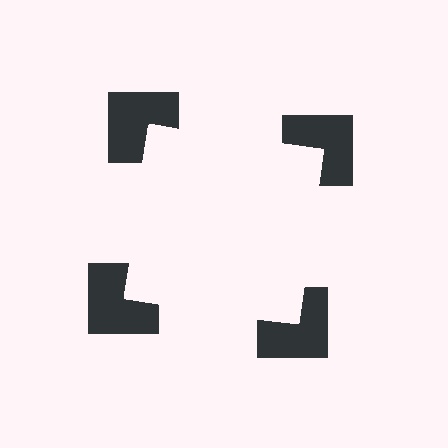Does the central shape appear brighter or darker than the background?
It typically appears slightly brighter than the background, even though no actual brightness change is drawn.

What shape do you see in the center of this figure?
An illusory square — its edges are inferred from the aligned wedge cuts in the notched squares, not physically drawn.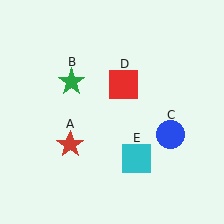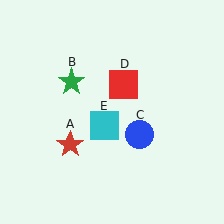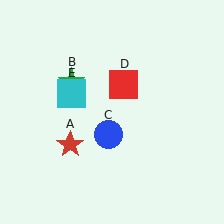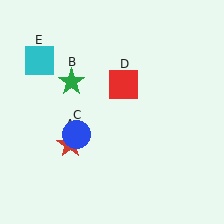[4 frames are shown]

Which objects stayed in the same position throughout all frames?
Red star (object A) and green star (object B) and red square (object D) remained stationary.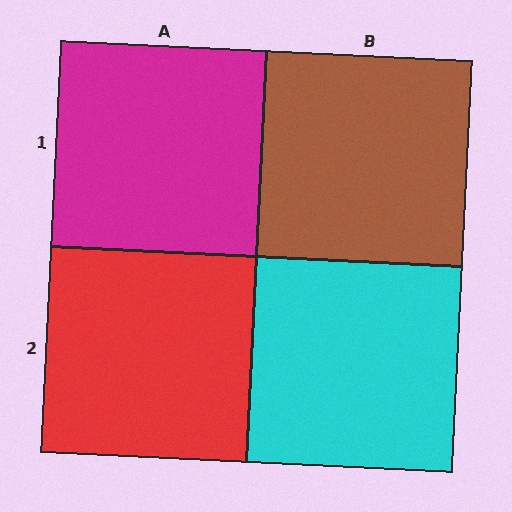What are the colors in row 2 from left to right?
Red, cyan.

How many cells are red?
1 cell is red.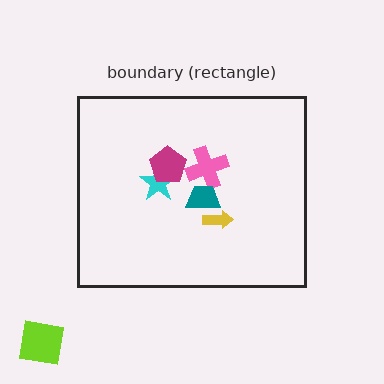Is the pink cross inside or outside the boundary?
Inside.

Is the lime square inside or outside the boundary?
Outside.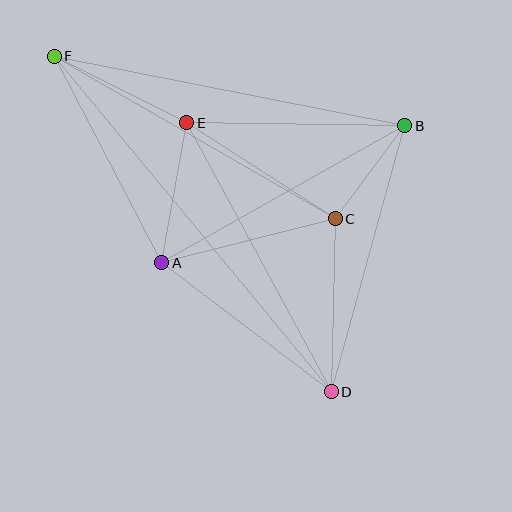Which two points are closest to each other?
Points B and C are closest to each other.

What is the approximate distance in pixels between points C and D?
The distance between C and D is approximately 173 pixels.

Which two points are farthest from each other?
Points D and F are farthest from each other.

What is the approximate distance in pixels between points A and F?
The distance between A and F is approximately 233 pixels.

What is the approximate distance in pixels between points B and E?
The distance between B and E is approximately 218 pixels.